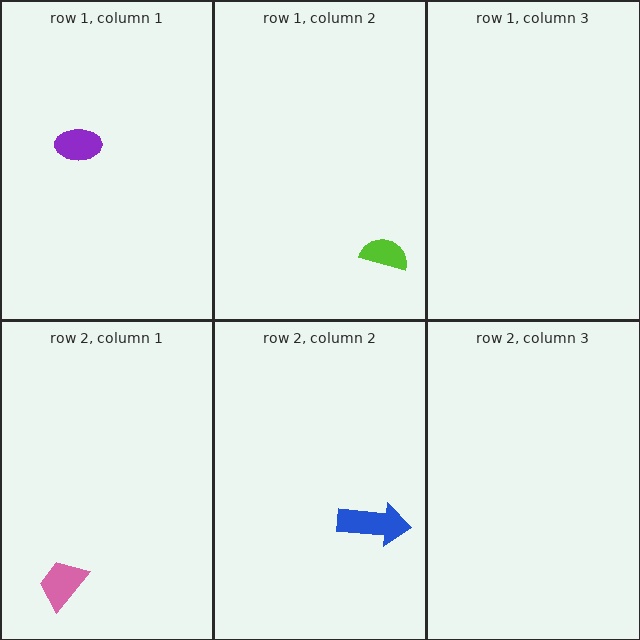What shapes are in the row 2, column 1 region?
The pink trapezoid.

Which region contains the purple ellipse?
The row 1, column 1 region.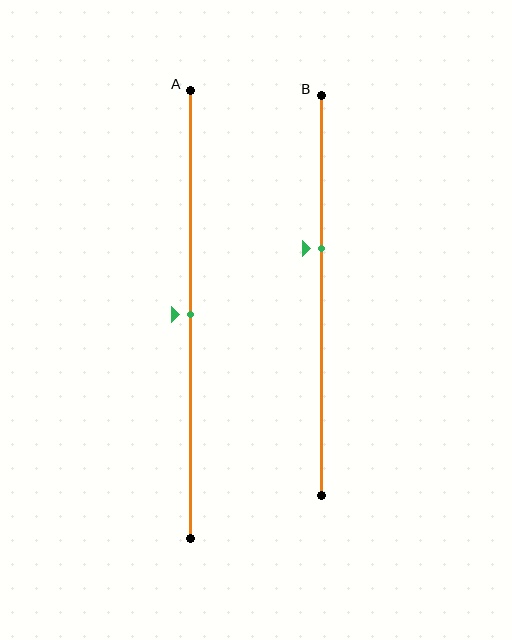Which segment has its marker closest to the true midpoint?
Segment A has its marker closest to the true midpoint.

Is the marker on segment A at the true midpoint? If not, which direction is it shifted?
Yes, the marker on segment A is at the true midpoint.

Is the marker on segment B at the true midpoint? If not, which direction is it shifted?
No, the marker on segment B is shifted upward by about 12% of the segment length.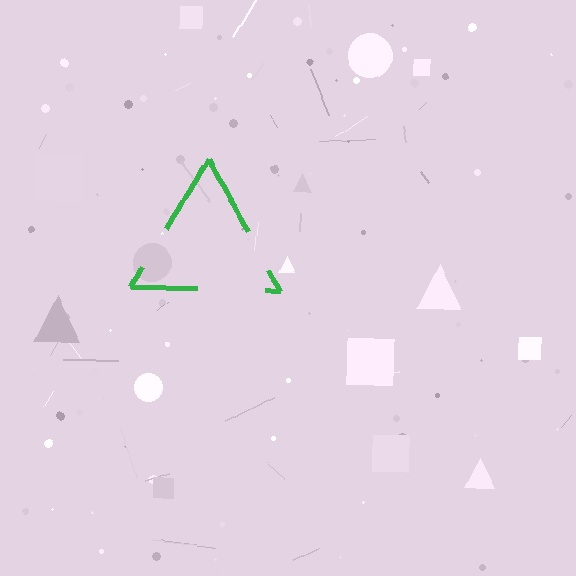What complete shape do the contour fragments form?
The contour fragments form a triangle.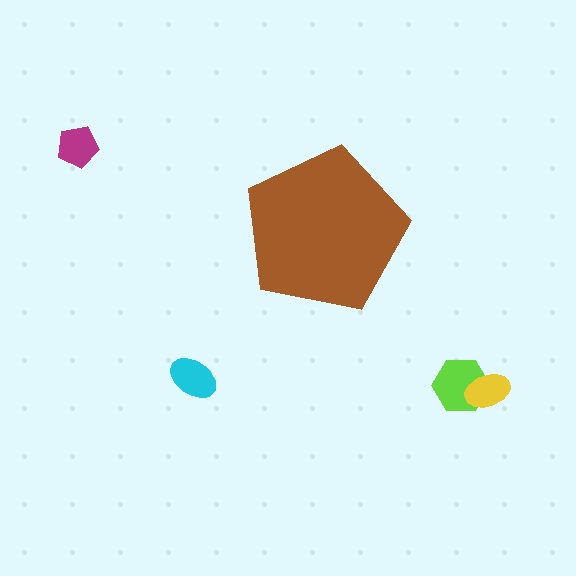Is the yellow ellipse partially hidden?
No, the yellow ellipse is fully visible.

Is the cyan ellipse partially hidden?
No, the cyan ellipse is fully visible.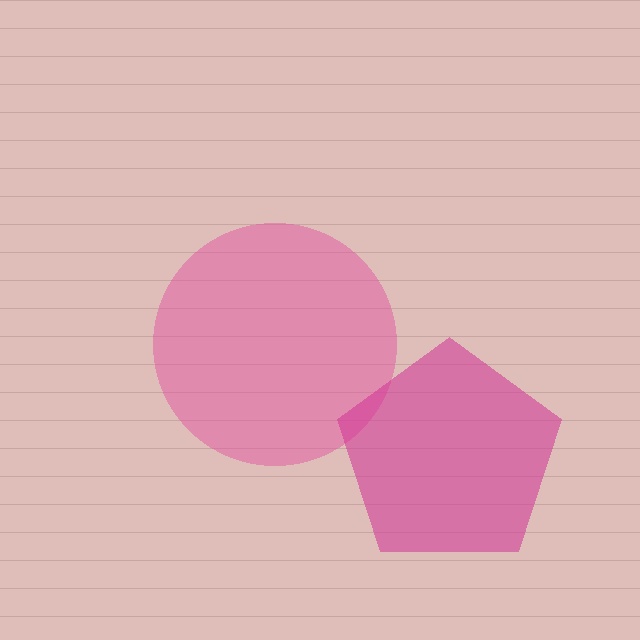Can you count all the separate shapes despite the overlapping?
Yes, there are 2 separate shapes.